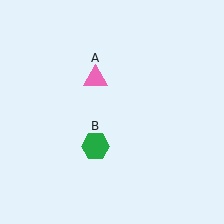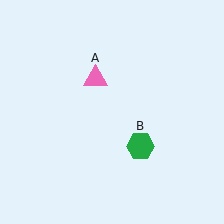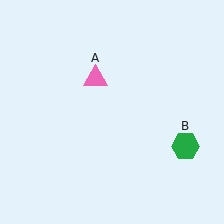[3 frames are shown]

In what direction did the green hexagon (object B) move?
The green hexagon (object B) moved right.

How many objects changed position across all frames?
1 object changed position: green hexagon (object B).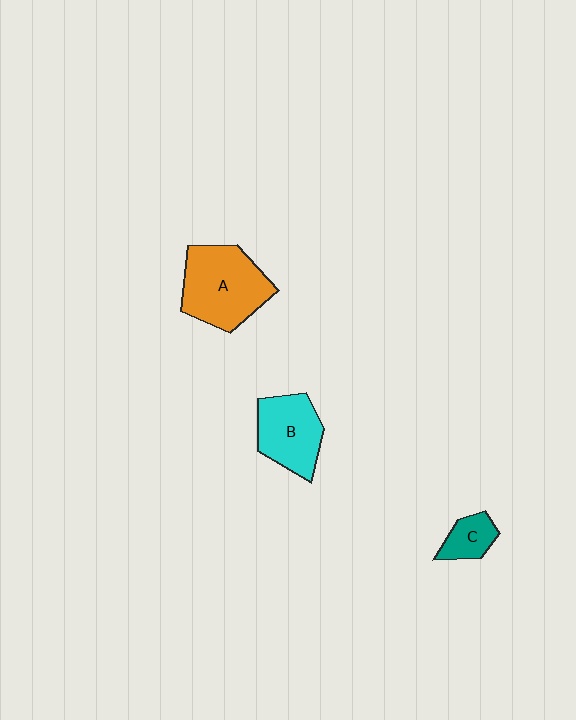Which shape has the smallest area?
Shape C (teal).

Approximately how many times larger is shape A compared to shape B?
Approximately 1.4 times.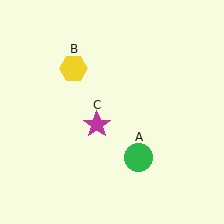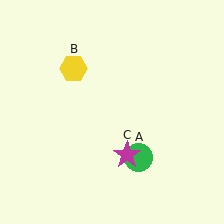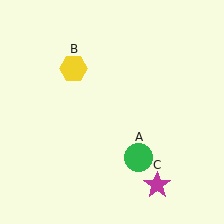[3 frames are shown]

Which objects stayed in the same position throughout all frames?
Green circle (object A) and yellow hexagon (object B) remained stationary.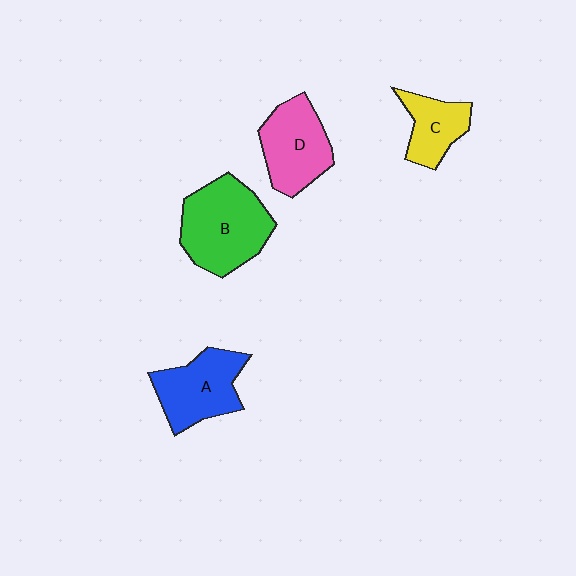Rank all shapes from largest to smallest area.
From largest to smallest: B (green), A (blue), D (pink), C (yellow).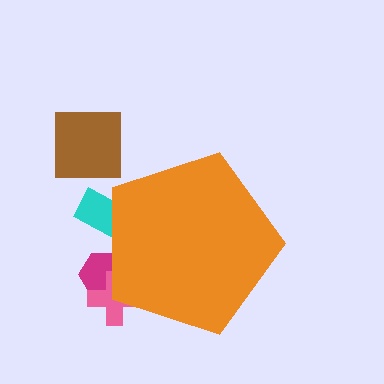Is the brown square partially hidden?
No, the brown square is fully visible.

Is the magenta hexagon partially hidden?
Yes, the magenta hexagon is partially hidden behind the orange pentagon.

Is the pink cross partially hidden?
Yes, the pink cross is partially hidden behind the orange pentagon.